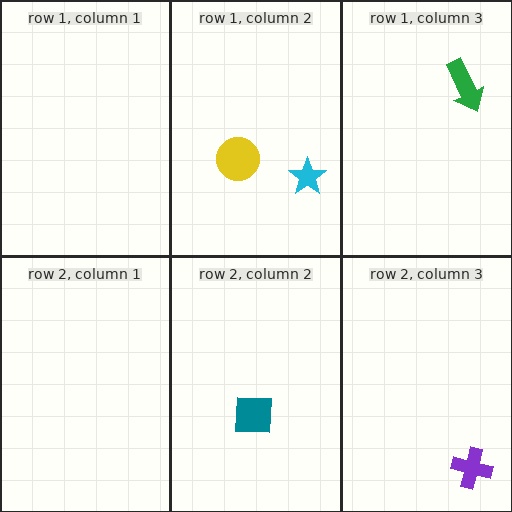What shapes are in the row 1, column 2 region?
The cyan star, the yellow circle.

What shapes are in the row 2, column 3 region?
The purple cross.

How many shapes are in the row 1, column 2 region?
2.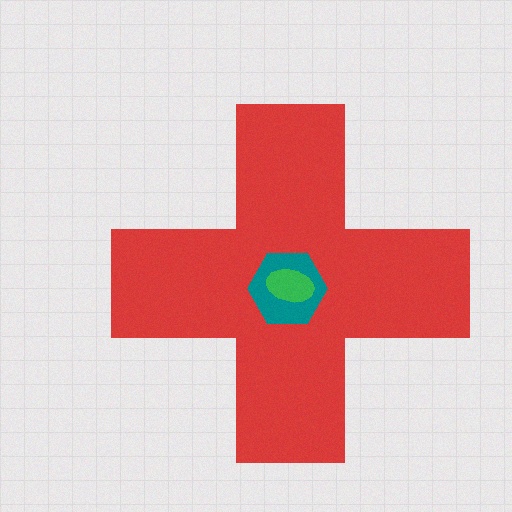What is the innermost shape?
The green ellipse.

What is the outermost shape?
The red cross.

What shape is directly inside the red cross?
The teal hexagon.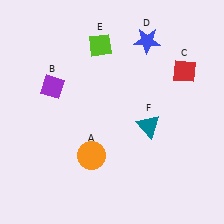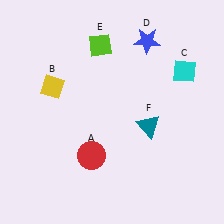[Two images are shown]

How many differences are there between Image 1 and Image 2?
There are 3 differences between the two images.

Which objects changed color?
A changed from orange to red. B changed from purple to yellow. C changed from red to cyan.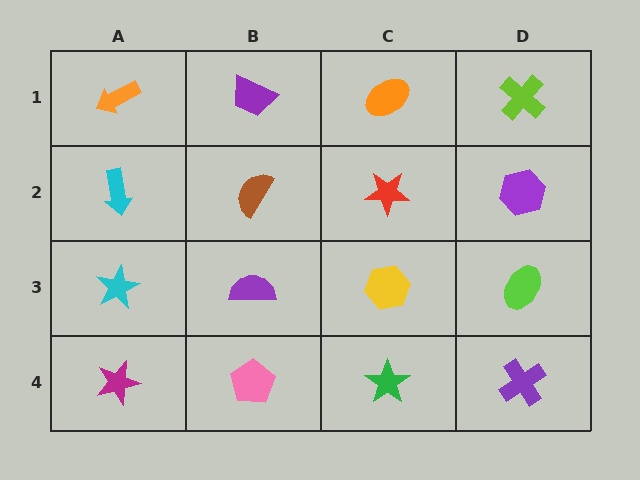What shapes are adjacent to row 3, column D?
A purple hexagon (row 2, column D), a purple cross (row 4, column D), a yellow hexagon (row 3, column C).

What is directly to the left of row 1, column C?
A purple trapezoid.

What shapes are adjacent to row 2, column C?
An orange ellipse (row 1, column C), a yellow hexagon (row 3, column C), a brown semicircle (row 2, column B), a purple hexagon (row 2, column D).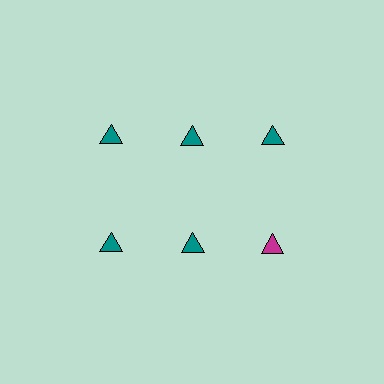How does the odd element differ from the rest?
It has a different color: magenta instead of teal.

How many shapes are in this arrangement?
There are 6 shapes arranged in a grid pattern.